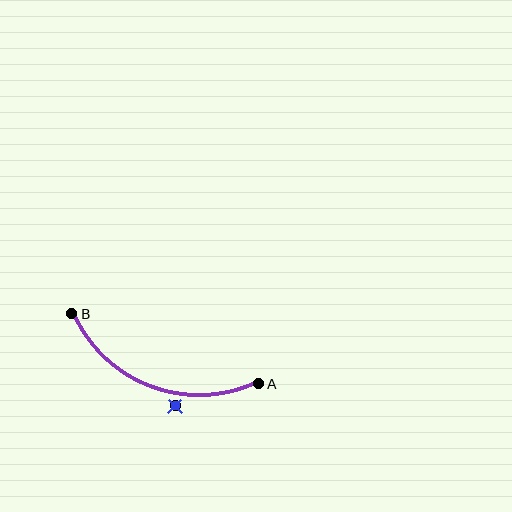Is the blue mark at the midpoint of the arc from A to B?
No — the blue mark does not lie on the arc at all. It sits slightly outside the curve.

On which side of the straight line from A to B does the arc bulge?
The arc bulges below the straight line connecting A and B.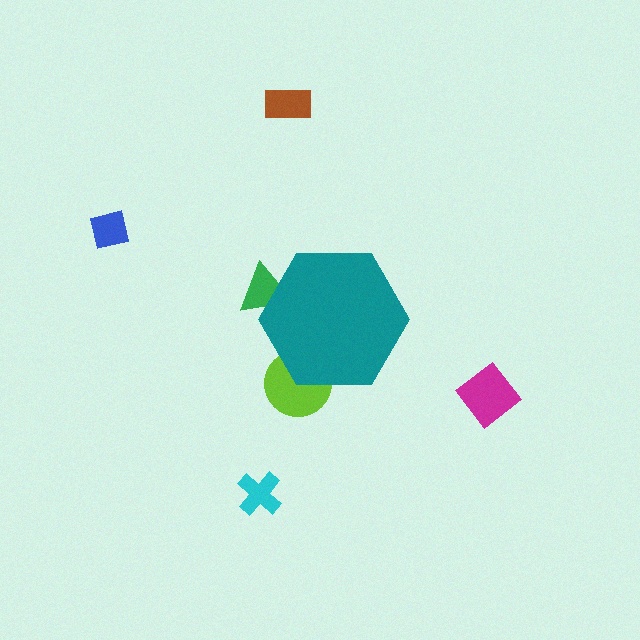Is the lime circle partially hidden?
Yes, the lime circle is partially hidden behind the teal hexagon.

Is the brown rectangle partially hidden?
No, the brown rectangle is fully visible.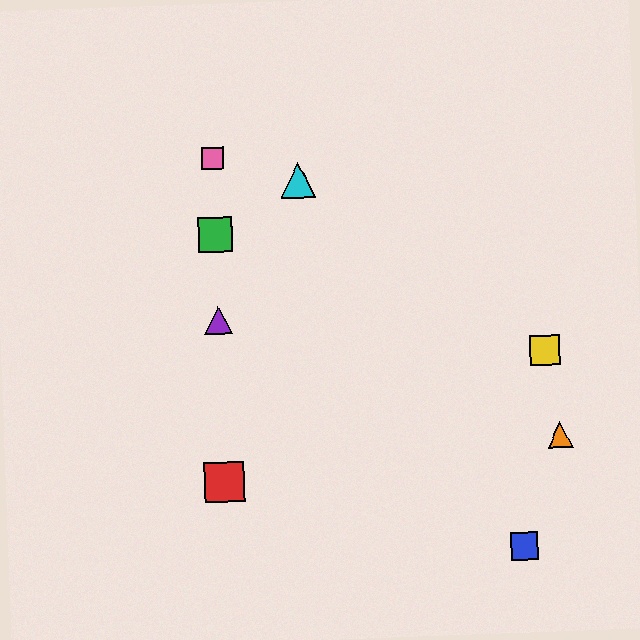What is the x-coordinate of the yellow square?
The yellow square is at x≈544.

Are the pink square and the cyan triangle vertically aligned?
No, the pink square is at x≈212 and the cyan triangle is at x≈298.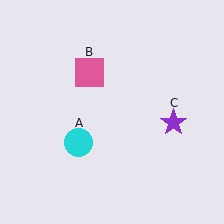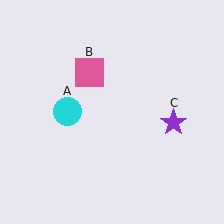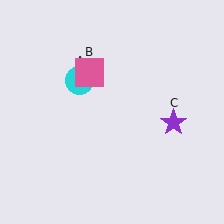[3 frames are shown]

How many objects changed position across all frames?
1 object changed position: cyan circle (object A).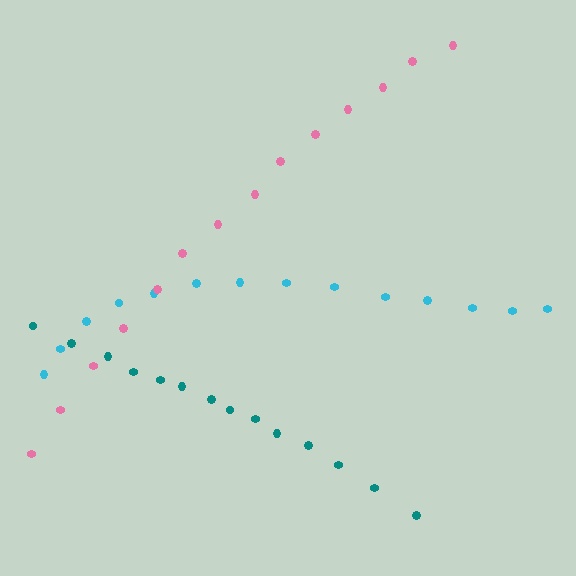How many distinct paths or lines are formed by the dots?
There are 3 distinct paths.